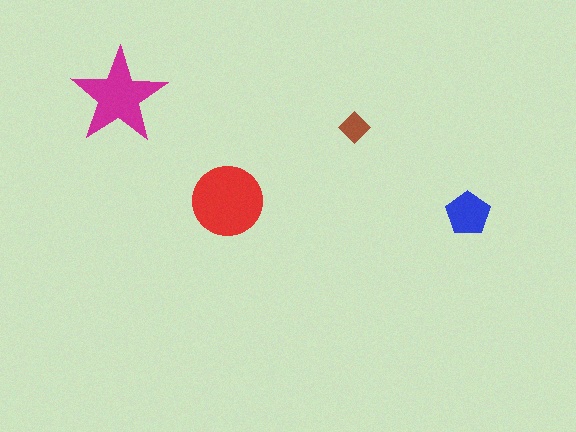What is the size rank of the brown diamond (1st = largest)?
4th.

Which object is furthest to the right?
The blue pentagon is rightmost.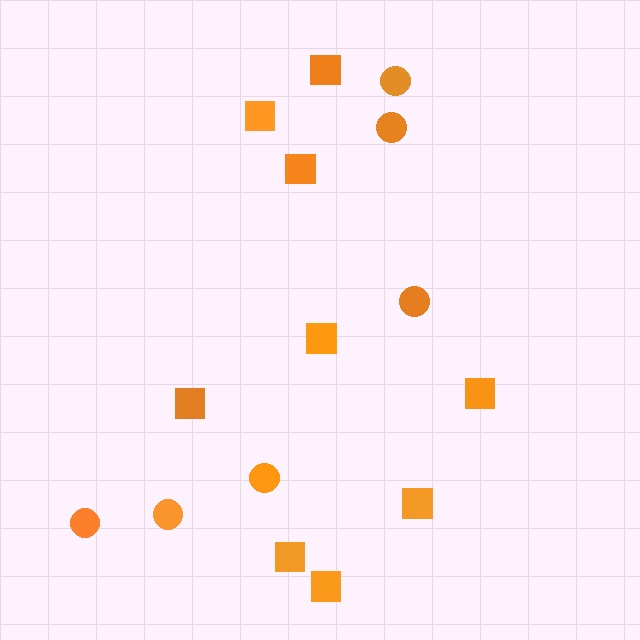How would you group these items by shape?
There are 2 groups: one group of squares (9) and one group of circles (6).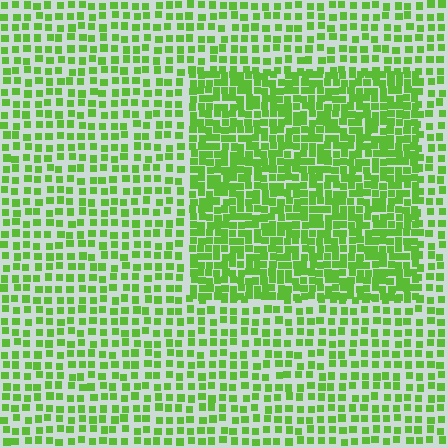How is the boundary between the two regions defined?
The boundary is defined by a change in element density (approximately 1.9x ratio). All elements are the same color, size, and shape.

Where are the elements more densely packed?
The elements are more densely packed inside the rectangle boundary.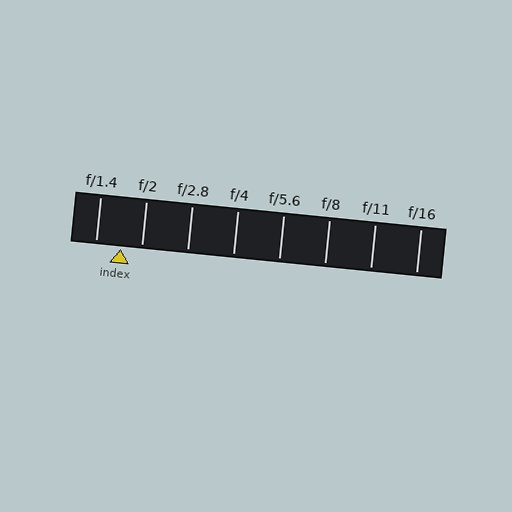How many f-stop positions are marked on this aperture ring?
There are 8 f-stop positions marked.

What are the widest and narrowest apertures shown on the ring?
The widest aperture shown is f/1.4 and the narrowest is f/16.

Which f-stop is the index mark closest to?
The index mark is closest to f/2.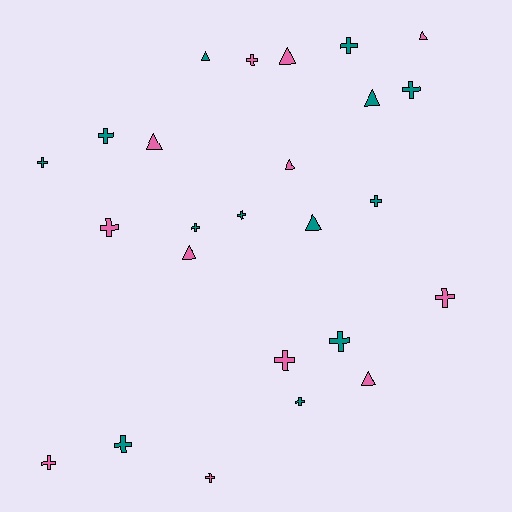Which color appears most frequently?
Teal, with 13 objects.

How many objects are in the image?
There are 25 objects.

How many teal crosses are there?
There are 10 teal crosses.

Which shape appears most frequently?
Cross, with 16 objects.